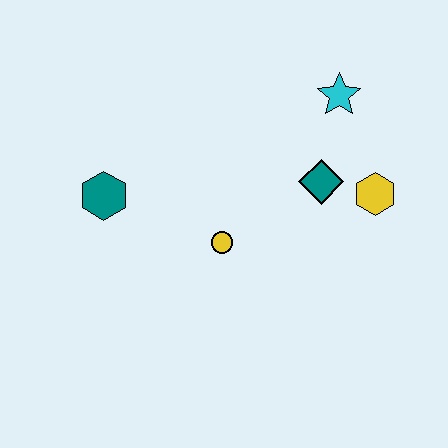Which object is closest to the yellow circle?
The teal diamond is closest to the yellow circle.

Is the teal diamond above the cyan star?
No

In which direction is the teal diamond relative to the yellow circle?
The teal diamond is to the right of the yellow circle.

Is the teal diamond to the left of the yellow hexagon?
Yes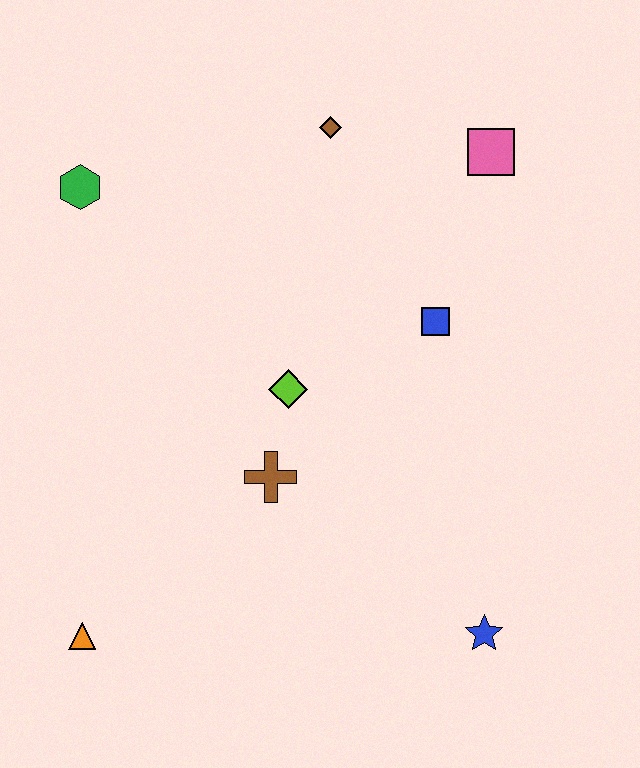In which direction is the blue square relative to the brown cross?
The blue square is to the right of the brown cross.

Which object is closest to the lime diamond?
The brown cross is closest to the lime diamond.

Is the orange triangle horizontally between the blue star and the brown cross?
No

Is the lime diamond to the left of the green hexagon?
No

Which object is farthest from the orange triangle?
The pink square is farthest from the orange triangle.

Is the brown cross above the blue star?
Yes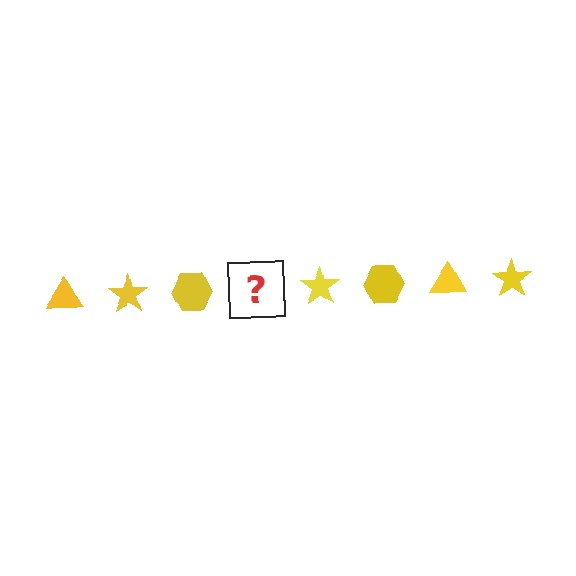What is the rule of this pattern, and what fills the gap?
The rule is that the pattern cycles through triangle, star, hexagon shapes in yellow. The gap should be filled with a yellow triangle.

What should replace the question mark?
The question mark should be replaced with a yellow triangle.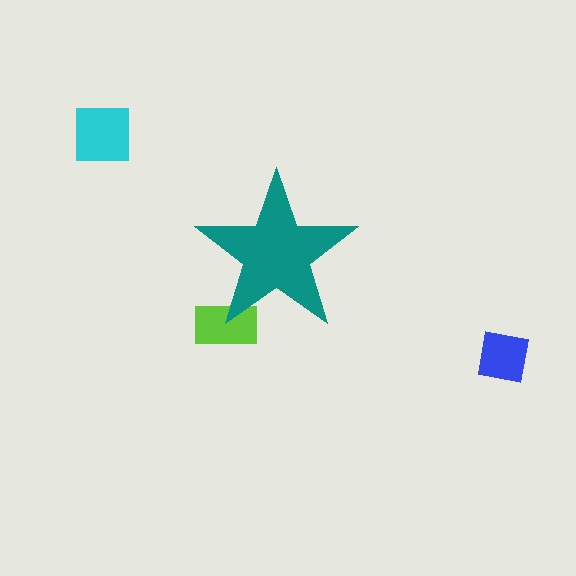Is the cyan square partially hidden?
No, the cyan square is fully visible.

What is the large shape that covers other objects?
A teal star.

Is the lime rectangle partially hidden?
Yes, the lime rectangle is partially hidden behind the teal star.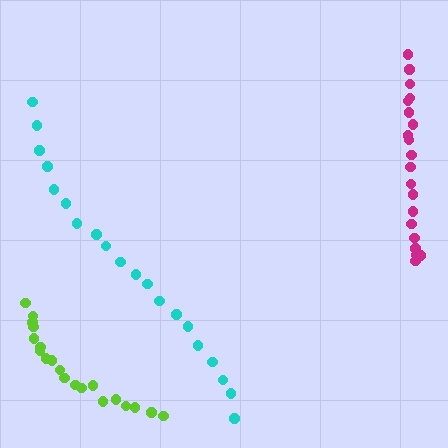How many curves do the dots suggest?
There are 3 distinct paths.